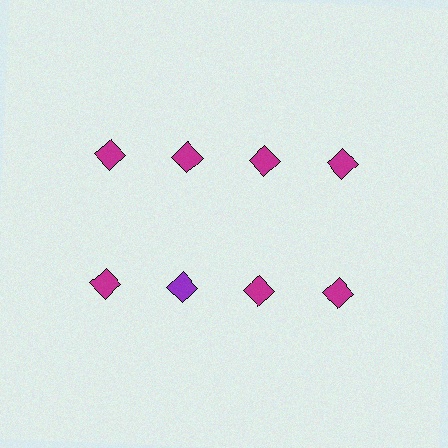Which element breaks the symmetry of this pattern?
The purple diamond in the second row, second from left column breaks the symmetry. All other shapes are magenta diamonds.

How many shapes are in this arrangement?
There are 8 shapes arranged in a grid pattern.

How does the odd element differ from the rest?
It has a different color: purple instead of magenta.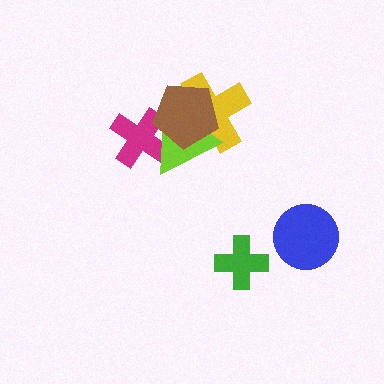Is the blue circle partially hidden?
No, no other shape covers it.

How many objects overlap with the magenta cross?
2 objects overlap with the magenta cross.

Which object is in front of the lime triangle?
The brown pentagon is in front of the lime triangle.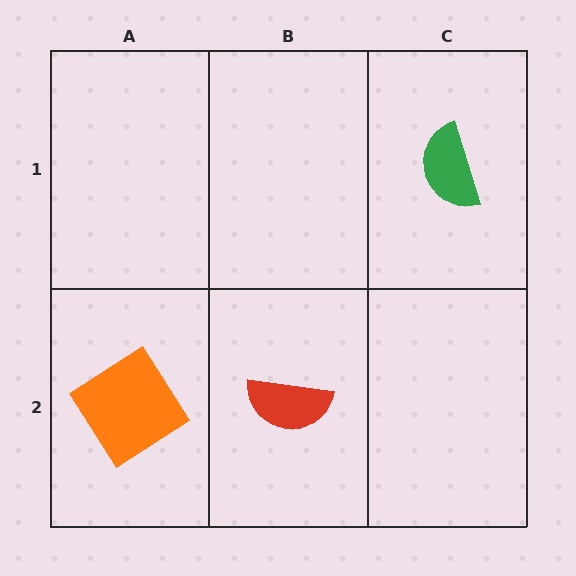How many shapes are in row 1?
1 shape.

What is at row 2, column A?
An orange diamond.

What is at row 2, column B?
A red semicircle.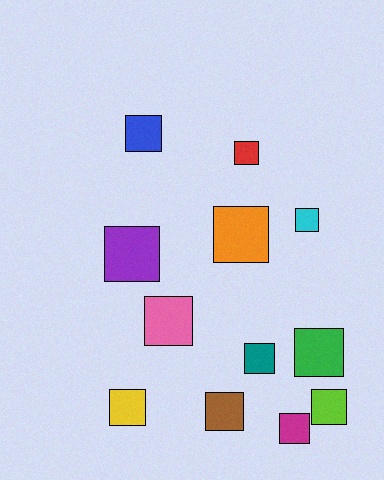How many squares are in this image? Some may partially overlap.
There are 12 squares.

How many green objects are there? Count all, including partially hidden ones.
There is 1 green object.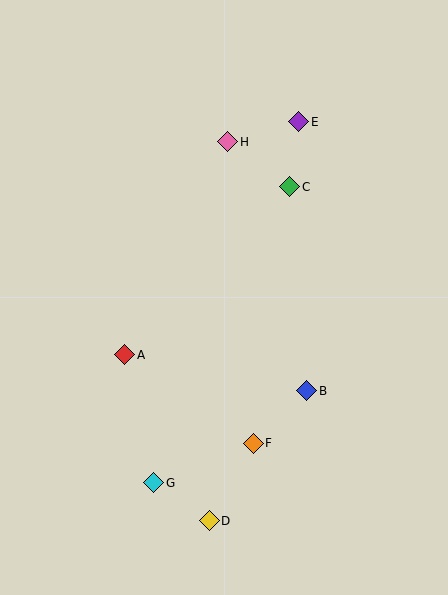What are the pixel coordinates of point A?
Point A is at (125, 355).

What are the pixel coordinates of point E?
Point E is at (299, 122).